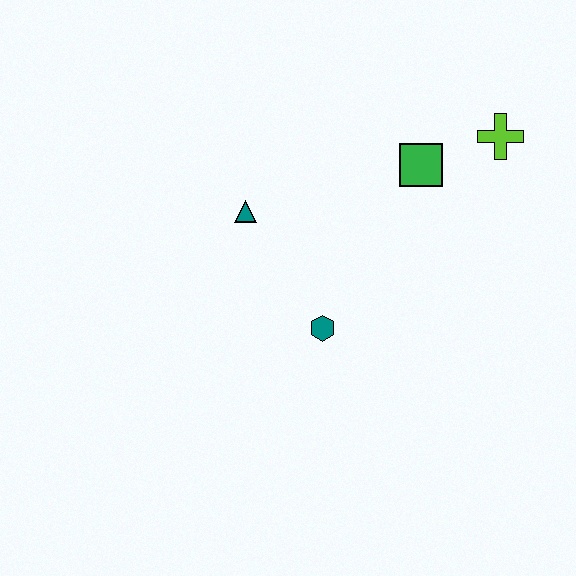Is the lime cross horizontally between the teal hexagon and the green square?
No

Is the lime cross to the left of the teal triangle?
No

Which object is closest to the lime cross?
The green square is closest to the lime cross.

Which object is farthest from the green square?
The teal hexagon is farthest from the green square.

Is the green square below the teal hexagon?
No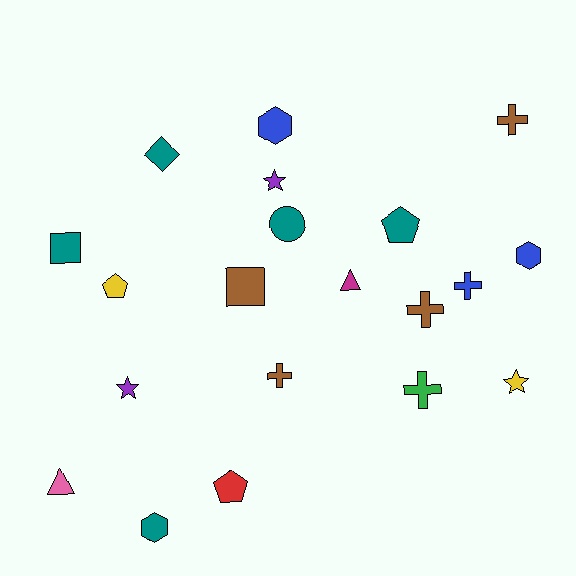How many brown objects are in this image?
There are 4 brown objects.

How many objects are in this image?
There are 20 objects.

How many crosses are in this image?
There are 5 crosses.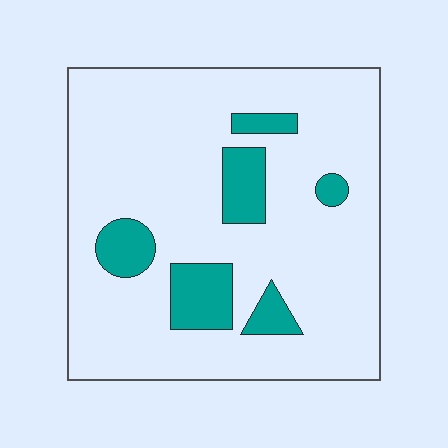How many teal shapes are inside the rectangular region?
6.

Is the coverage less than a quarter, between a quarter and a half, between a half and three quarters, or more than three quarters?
Less than a quarter.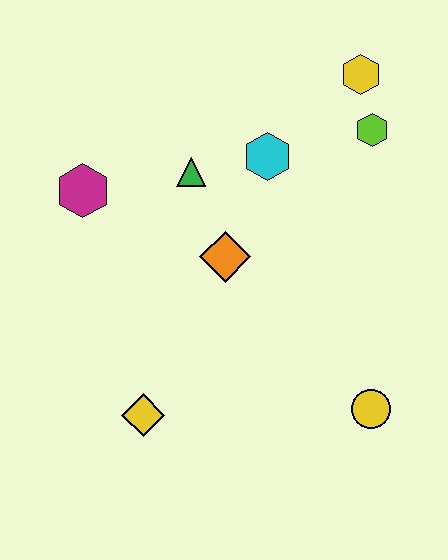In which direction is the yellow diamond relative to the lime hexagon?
The yellow diamond is below the lime hexagon.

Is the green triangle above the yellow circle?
Yes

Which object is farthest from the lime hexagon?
The yellow diamond is farthest from the lime hexagon.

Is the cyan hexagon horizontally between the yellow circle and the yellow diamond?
Yes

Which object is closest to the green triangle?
The cyan hexagon is closest to the green triangle.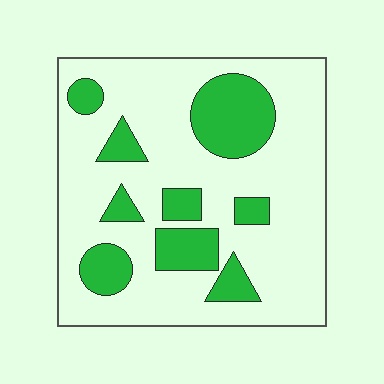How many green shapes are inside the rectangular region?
9.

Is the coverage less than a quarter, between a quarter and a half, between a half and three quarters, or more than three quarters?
Less than a quarter.